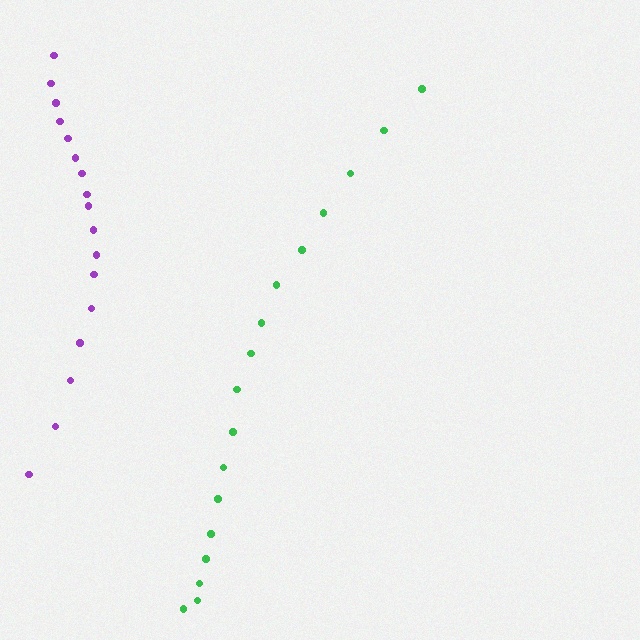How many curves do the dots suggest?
There are 2 distinct paths.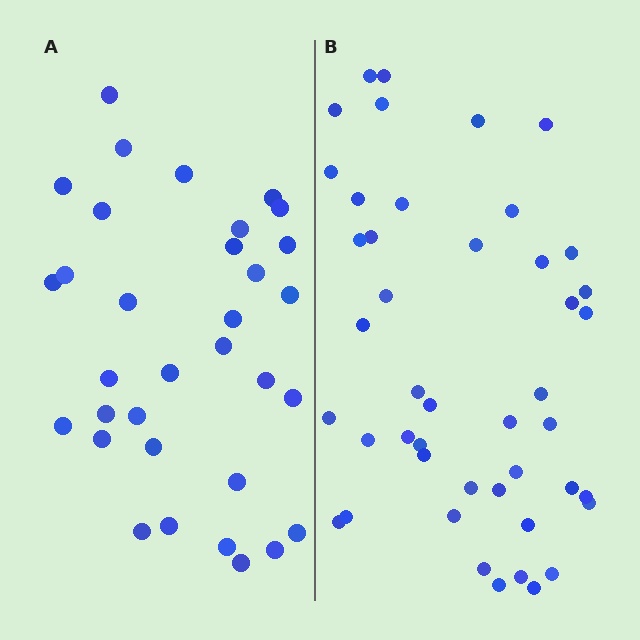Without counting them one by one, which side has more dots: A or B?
Region B (the right region) has more dots.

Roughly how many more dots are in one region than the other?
Region B has roughly 12 or so more dots than region A.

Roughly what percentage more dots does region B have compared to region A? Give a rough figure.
About 35% more.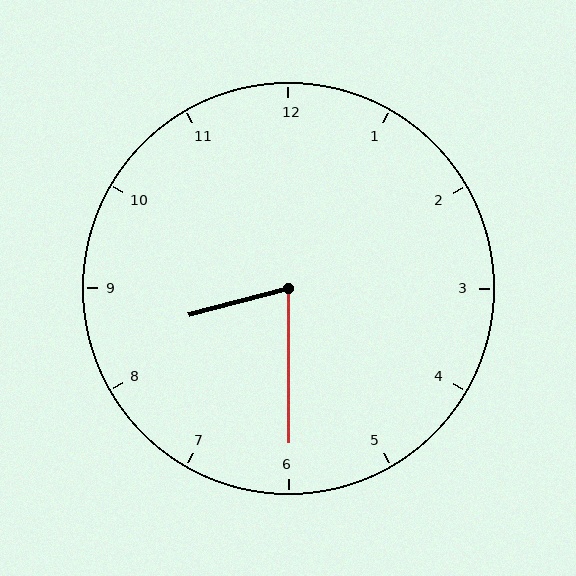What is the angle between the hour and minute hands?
Approximately 75 degrees.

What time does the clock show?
8:30.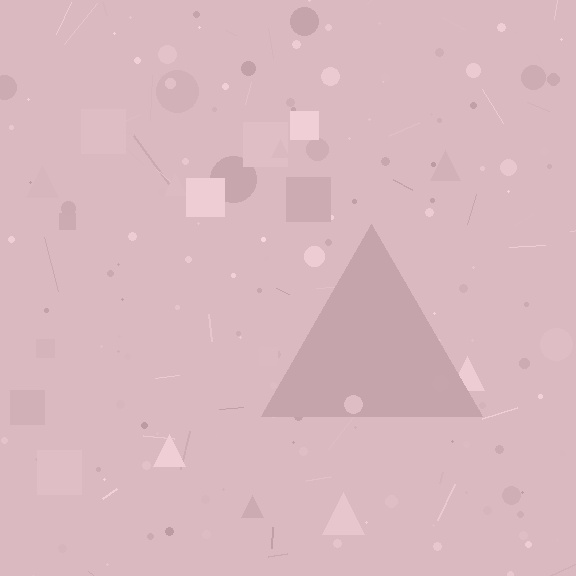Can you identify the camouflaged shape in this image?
The camouflaged shape is a triangle.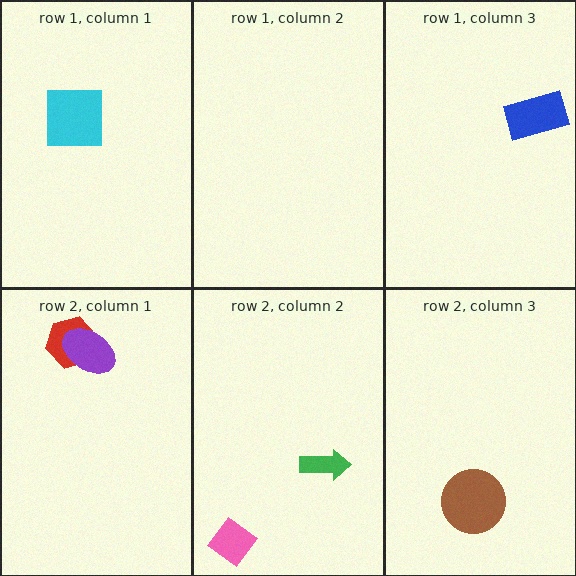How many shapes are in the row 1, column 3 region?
1.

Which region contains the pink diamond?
The row 2, column 2 region.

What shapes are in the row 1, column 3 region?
The blue rectangle.